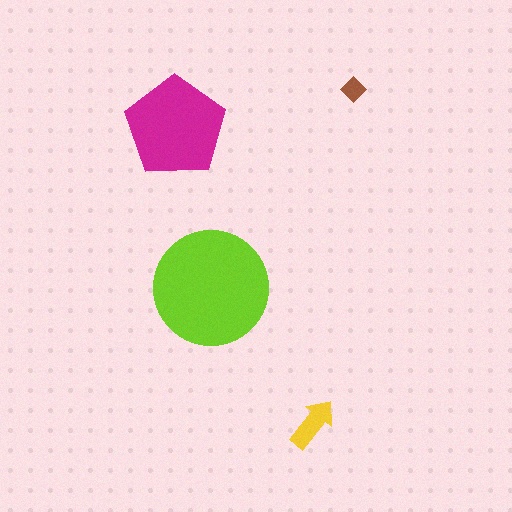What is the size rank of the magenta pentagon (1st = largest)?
2nd.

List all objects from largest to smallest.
The lime circle, the magenta pentagon, the yellow arrow, the brown diamond.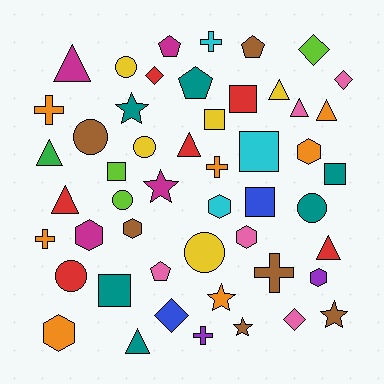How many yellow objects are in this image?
There are 5 yellow objects.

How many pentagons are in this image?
There are 4 pentagons.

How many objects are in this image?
There are 50 objects.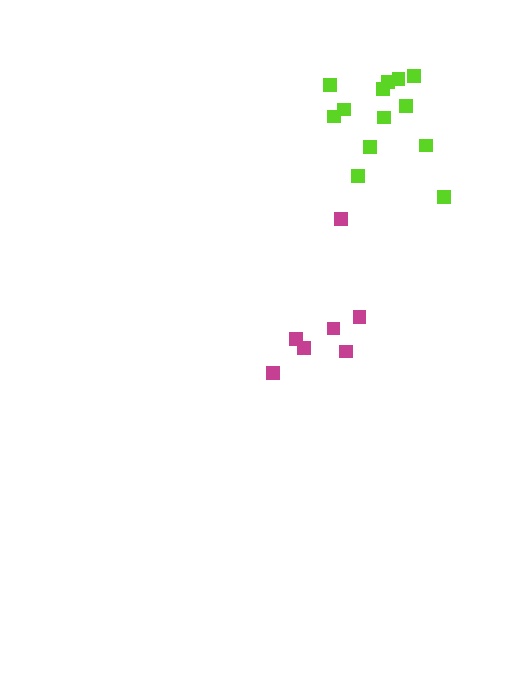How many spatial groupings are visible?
There are 2 spatial groupings.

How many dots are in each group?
Group 1: 13 dots, Group 2: 7 dots (20 total).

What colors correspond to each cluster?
The clusters are colored: lime, magenta.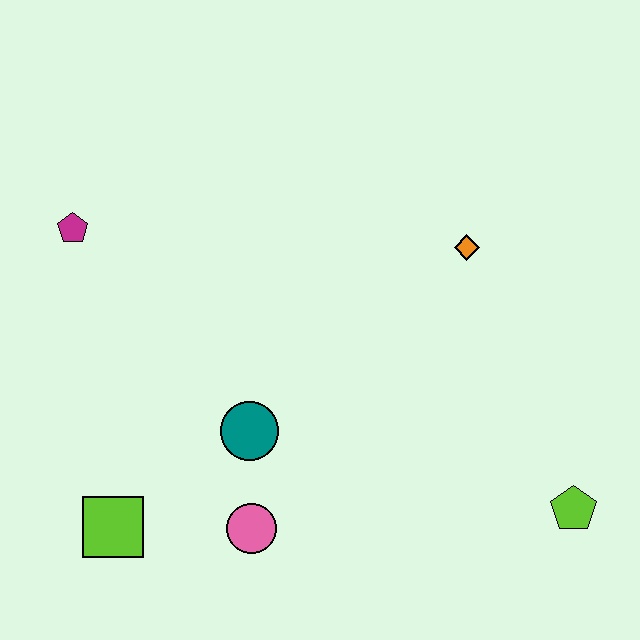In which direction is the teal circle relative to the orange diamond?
The teal circle is to the left of the orange diamond.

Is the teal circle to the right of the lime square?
Yes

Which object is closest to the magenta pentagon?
The teal circle is closest to the magenta pentagon.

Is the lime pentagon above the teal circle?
No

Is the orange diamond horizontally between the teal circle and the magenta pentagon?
No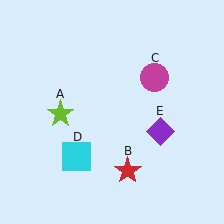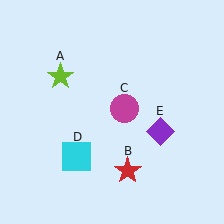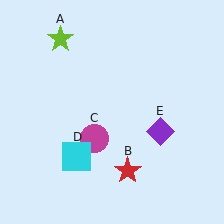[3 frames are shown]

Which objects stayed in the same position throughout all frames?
Red star (object B) and cyan square (object D) and purple diamond (object E) remained stationary.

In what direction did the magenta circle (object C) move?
The magenta circle (object C) moved down and to the left.